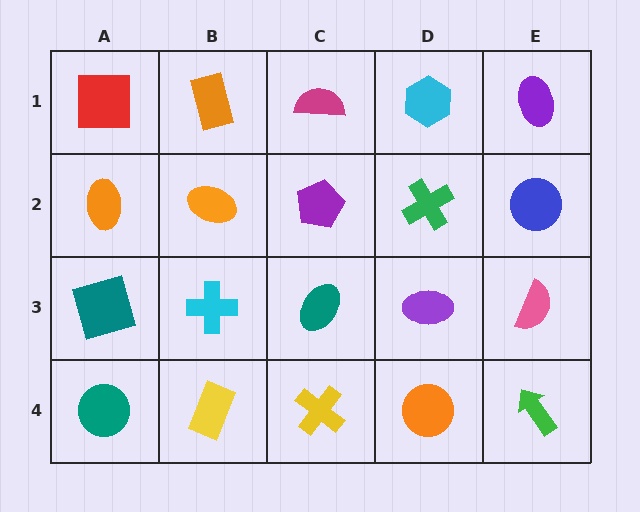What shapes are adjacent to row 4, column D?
A purple ellipse (row 3, column D), a yellow cross (row 4, column C), a green arrow (row 4, column E).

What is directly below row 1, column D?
A green cross.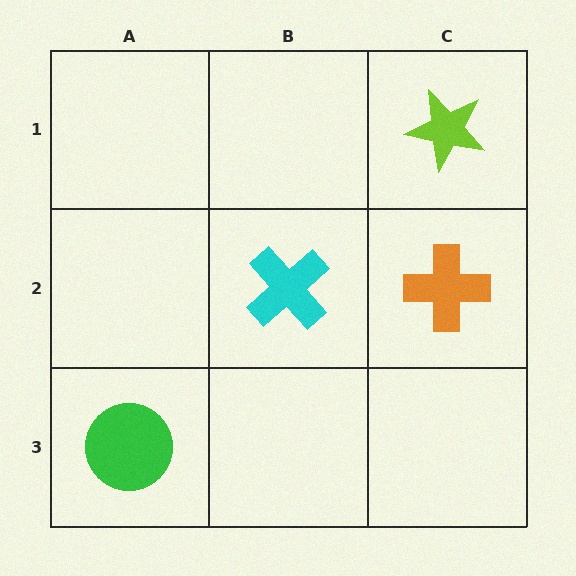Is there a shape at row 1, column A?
No, that cell is empty.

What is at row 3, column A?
A green circle.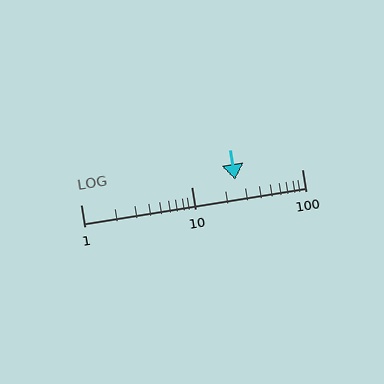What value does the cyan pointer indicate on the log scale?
The pointer indicates approximately 25.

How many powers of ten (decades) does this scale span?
The scale spans 2 decades, from 1 to 100.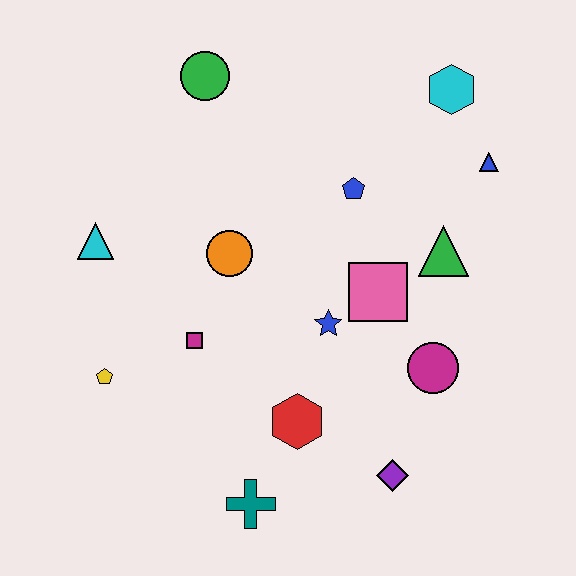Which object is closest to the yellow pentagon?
The magenta square is closest to the yellow pentagon.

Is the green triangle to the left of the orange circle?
No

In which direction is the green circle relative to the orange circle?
The green circle is above the orange circle.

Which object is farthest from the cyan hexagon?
The teal cross is farthest from the cyan hexagon.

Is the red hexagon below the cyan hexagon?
Yes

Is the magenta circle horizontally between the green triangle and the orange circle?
Yes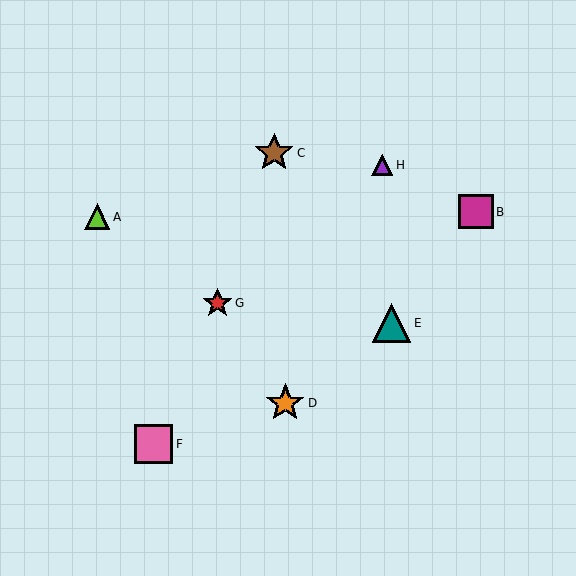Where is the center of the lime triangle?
The center of the lime triangle is at (97, 217).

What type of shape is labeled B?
Shape B is a magenta square.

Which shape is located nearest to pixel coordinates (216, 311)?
The red star (labeled G) at (217, 303) is nearest to that location.